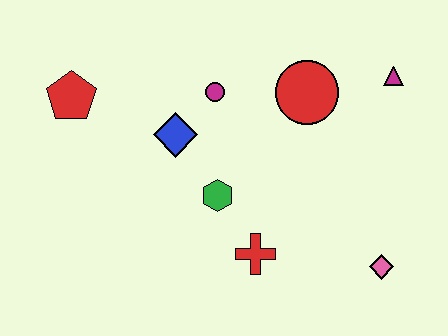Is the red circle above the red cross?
Yes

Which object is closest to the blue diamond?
The magenta circle is closest to the blue diamond.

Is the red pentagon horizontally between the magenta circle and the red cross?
No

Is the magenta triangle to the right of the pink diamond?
Yes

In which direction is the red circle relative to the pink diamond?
The red circle is above the pink diamond.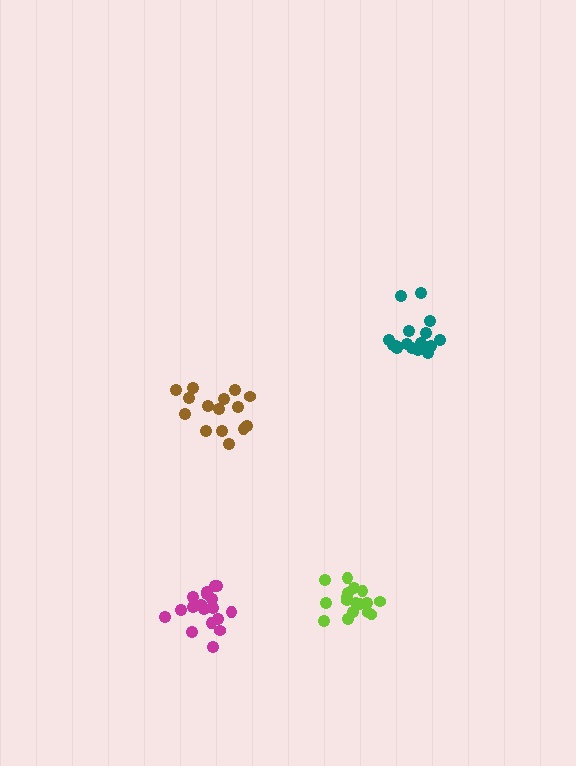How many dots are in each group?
Group 1: 15 dots, Group 2: 17 dots, Group 3: 16 dots, Group 4: 18 dots (66 total).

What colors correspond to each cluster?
The clusters are colored: brown, lime, teal, magenta.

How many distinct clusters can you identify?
There are 4 distinct clusters.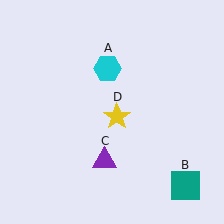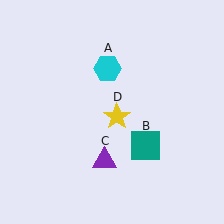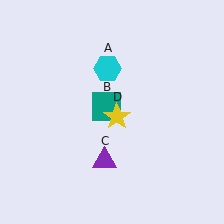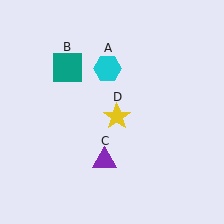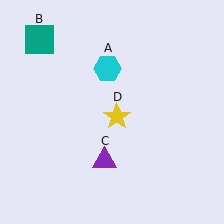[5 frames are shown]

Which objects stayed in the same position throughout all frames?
Cyan hexagon (object A) and purple triangle (object C) and yellow star (object D) remained stationary.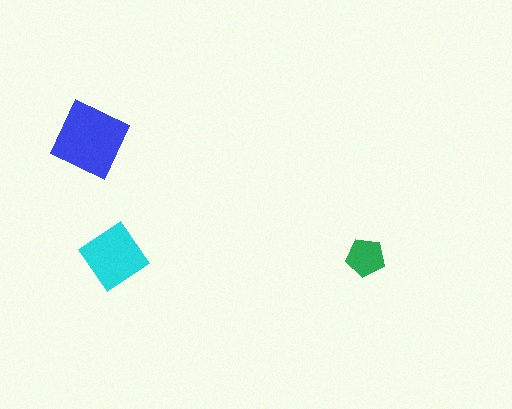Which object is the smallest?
The green pentagon.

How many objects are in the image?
There are 3 objects in the image.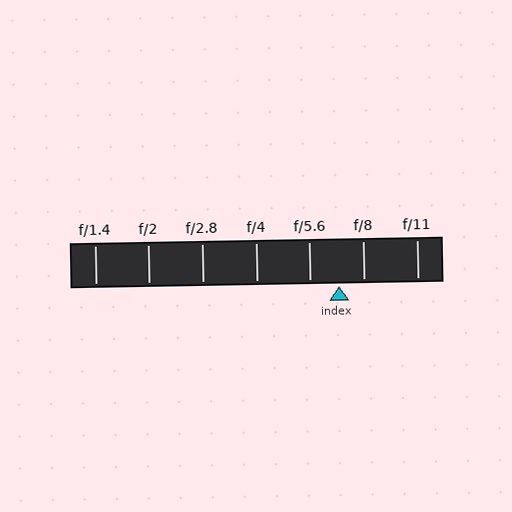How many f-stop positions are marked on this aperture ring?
There are 7 f-stop positions marked.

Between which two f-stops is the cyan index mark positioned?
The index mark is between f/5.6 and f/8.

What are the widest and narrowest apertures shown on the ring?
The widest aperture shown is f/1.4 and the narrowest is f/11.